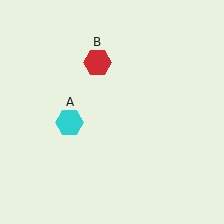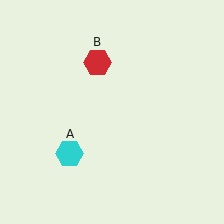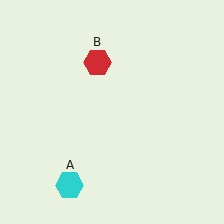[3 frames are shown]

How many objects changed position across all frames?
1 object changed position: cyan hexagon (object A).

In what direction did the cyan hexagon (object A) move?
The cyan hexagon (object A) moved down.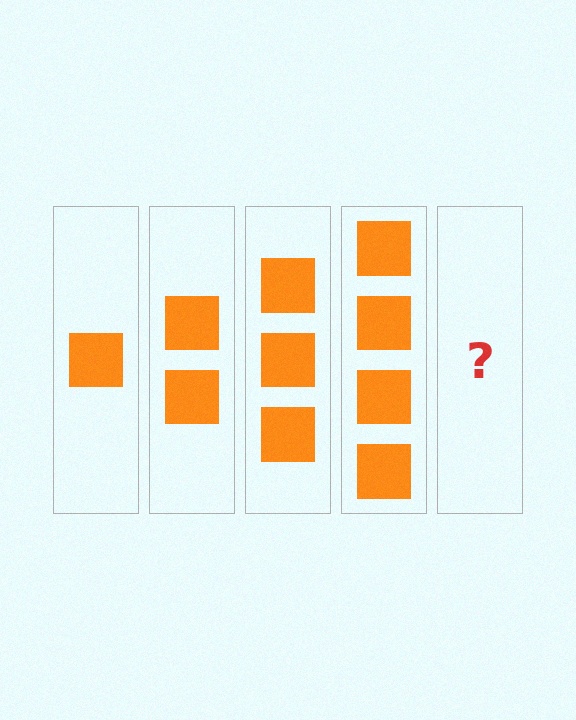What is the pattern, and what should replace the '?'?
The pattern is that each step adds one more square. The '?' should be 5 squares.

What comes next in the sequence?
The next element should be 5 squares.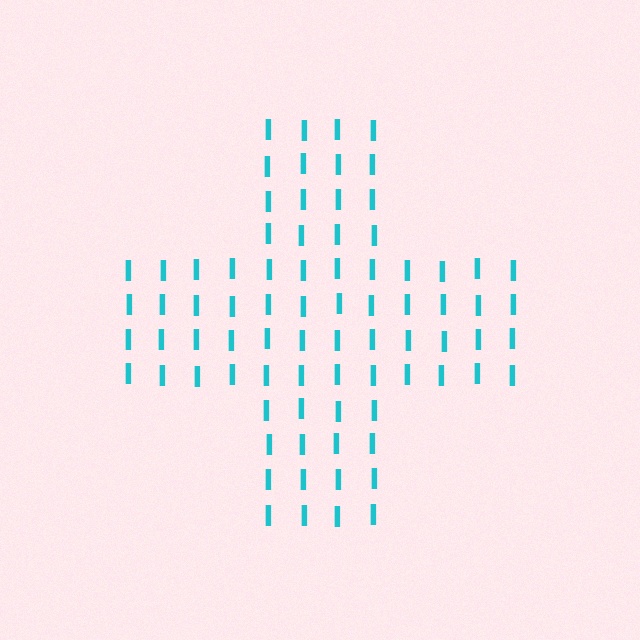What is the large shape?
The large shape is a cross.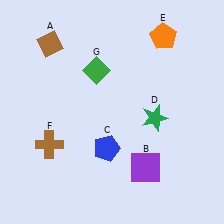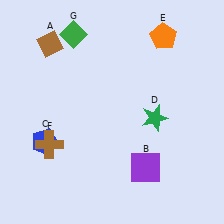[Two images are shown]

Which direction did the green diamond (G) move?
The green diamond (G) moved up.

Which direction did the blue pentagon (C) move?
The blue pentagon (C) moved left.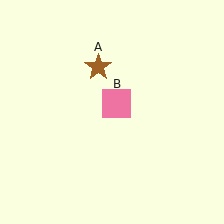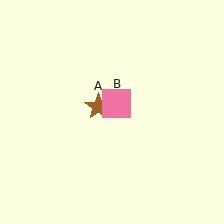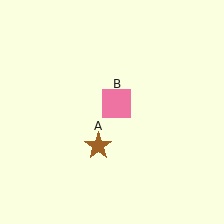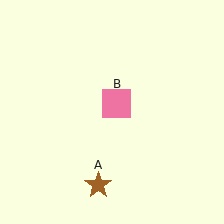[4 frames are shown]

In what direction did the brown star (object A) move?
The brown star (object A) moved down.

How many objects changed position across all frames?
1 object changed position: brown star (object A).